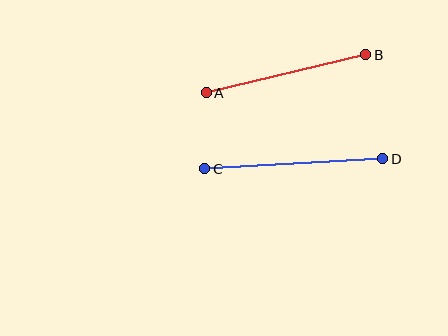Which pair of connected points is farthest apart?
Points C and D are farthest apart.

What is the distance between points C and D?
The distance is approximately 178 pixels.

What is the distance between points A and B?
The distance is approximately 164 pixels.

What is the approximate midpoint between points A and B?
The midpoint is at approximately (286, 74) pixels.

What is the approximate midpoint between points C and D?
The midpoint is at approximately (294, 164) pixels.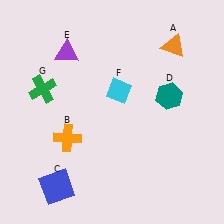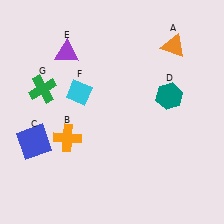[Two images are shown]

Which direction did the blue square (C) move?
The blue square (C) moved up.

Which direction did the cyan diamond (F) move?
The cyan diamond (F) moved left.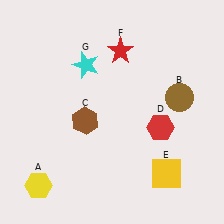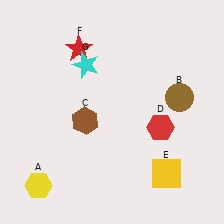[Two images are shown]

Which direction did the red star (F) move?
The red star (F) moved left.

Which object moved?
The red star (F) moved left.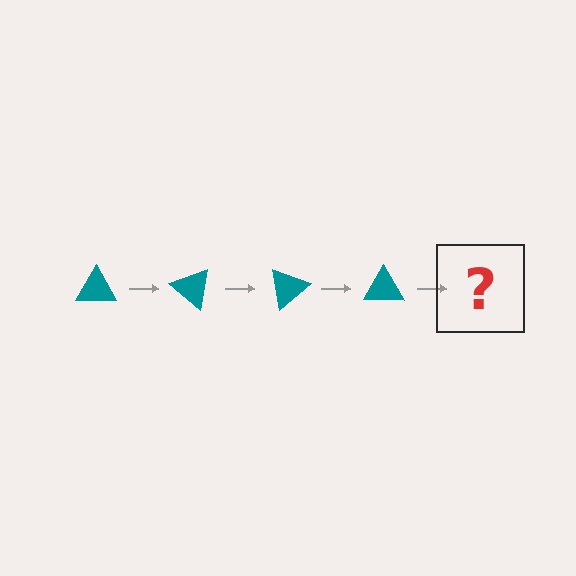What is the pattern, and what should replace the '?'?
The pattern is that the triangle rotates 40 degrees each step. The '?' should be a teal triangle rotated 160 degrees.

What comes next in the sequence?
The next element should be a teal triangle rotated 160 degrees.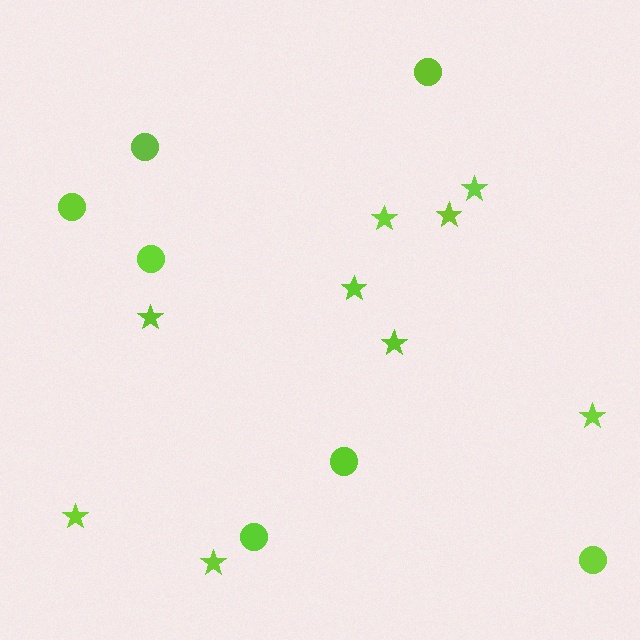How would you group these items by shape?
There are 2 groups: one group of stars (9) and one group of circles (7).